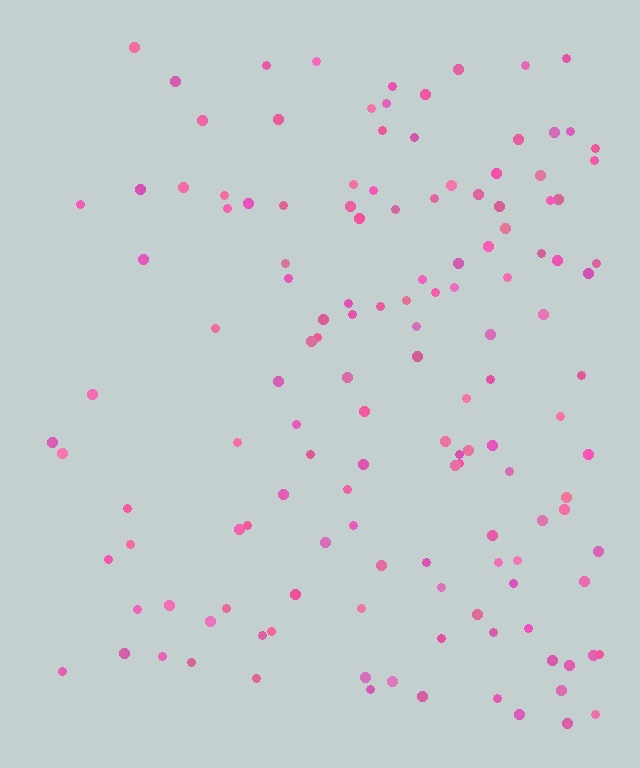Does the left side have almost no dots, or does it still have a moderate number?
Still a moderate number, just noticeably fewer than the right.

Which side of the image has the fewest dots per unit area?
The left.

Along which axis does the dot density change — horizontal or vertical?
Horizontal.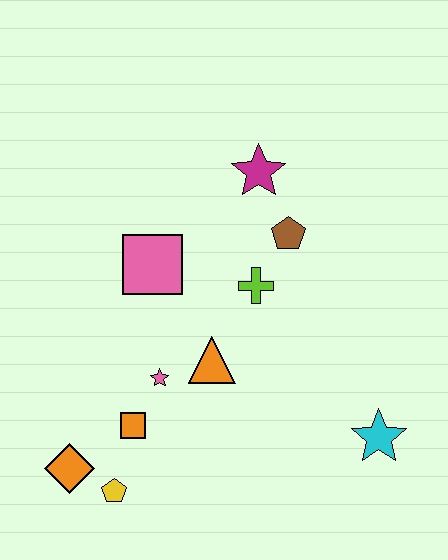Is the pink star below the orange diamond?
No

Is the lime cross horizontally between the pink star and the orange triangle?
No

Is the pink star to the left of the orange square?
No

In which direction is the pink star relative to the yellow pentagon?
The pink star is above the yellow pentagon.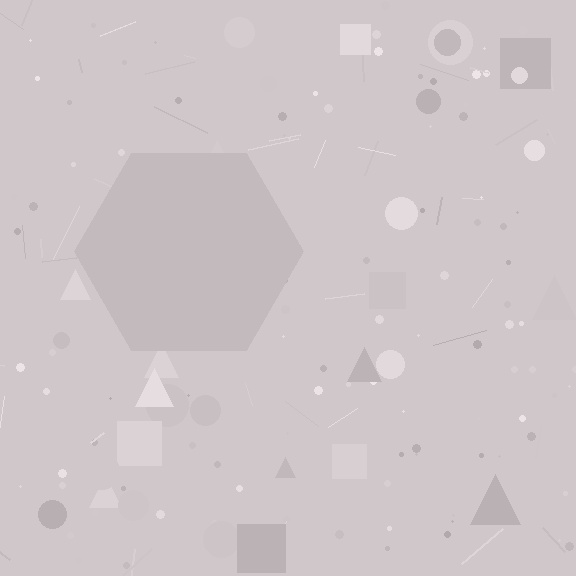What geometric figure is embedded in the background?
A hexagon is embedded in the background.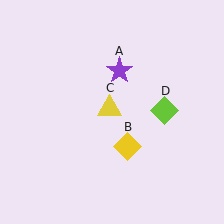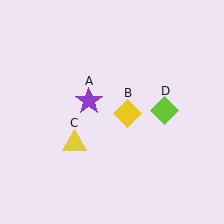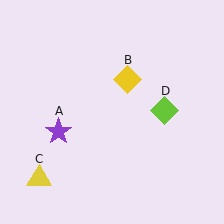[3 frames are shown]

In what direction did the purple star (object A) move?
The purple star (object A) moved down and to the left.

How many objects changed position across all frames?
3 objects changed position: purple star (object A), yellow diamond (object B), yellow triangle (object C).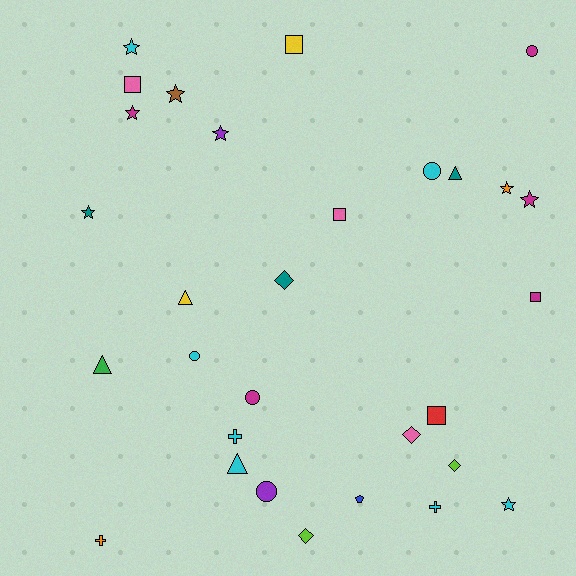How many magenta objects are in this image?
There are 5 magenta objects.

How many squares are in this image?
There are 5 squares.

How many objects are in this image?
There are 30 objects.